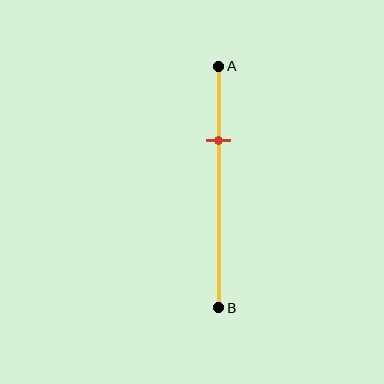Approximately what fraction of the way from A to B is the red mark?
The red mark is approximately 30% of the way from A to B.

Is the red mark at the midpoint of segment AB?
No, the mark is at about 30% from A, not at the 50% midpoint.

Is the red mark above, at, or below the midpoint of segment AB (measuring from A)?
The red mark is above the midpoint of segment AB.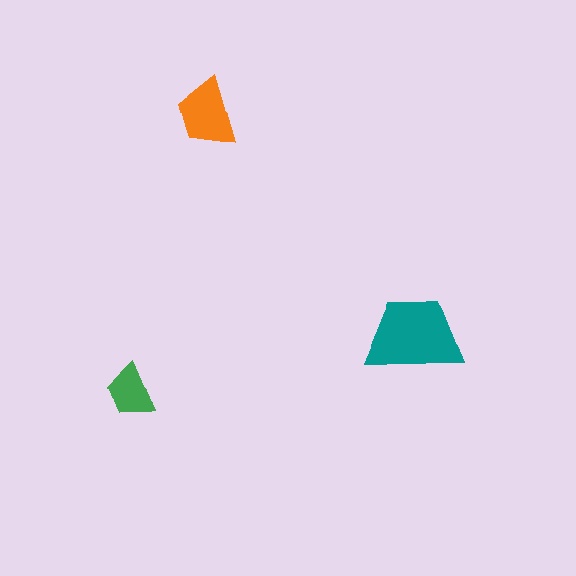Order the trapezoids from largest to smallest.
the teal one, the orange one, the green one.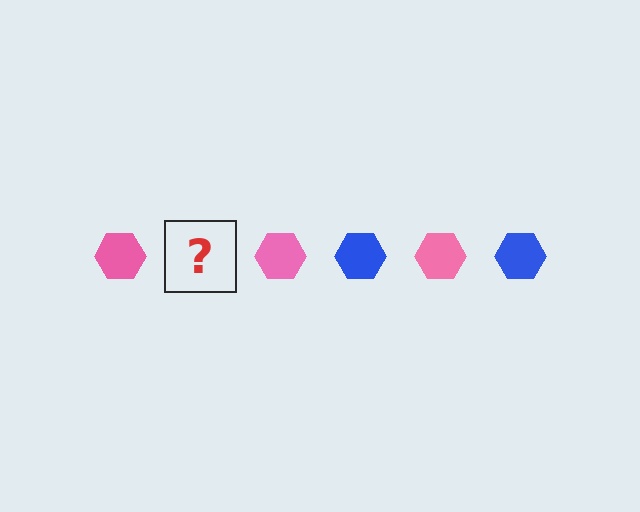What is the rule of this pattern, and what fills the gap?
The rule is that the pattern cycles through pink, blue hexagons. The gap should be filled with a blue hexagon.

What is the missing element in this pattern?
The missing element is a blue hexagon.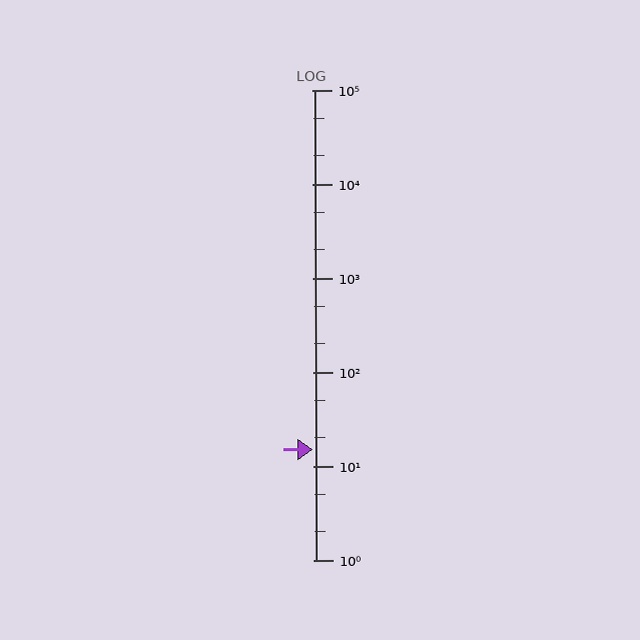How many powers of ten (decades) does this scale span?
The scale spans 5 decades, from 1 to 100000.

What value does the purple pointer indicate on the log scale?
The pointer indicates approximately 15.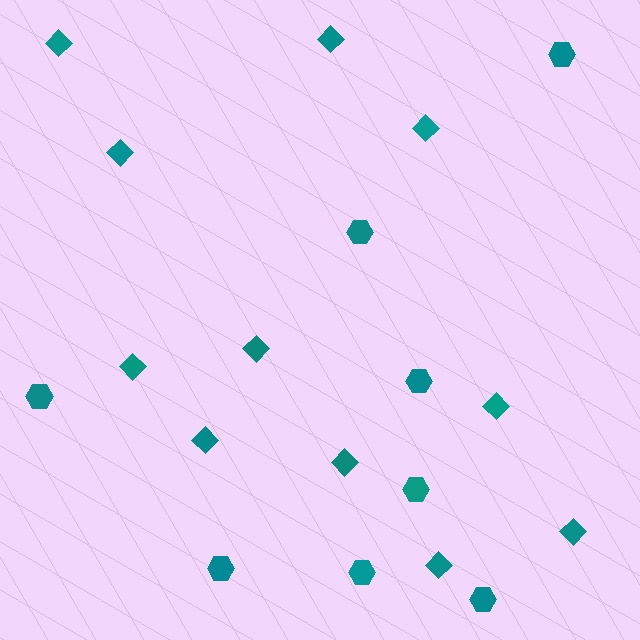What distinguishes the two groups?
There are 2 groups: one group of hexagons (8) and one group of diamonds (11).